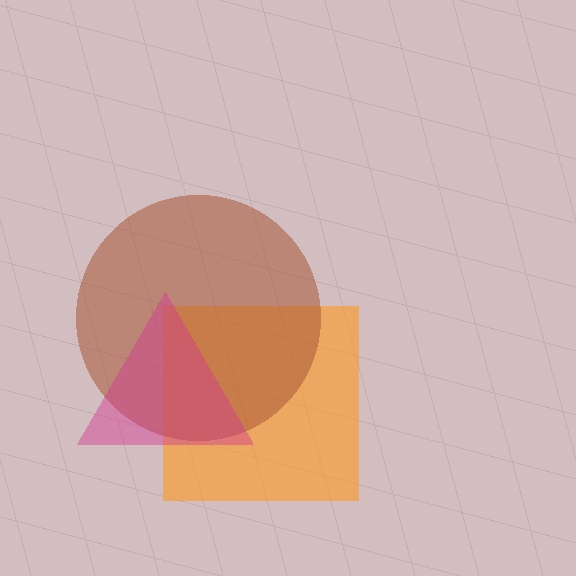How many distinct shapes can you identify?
There are 3 distinct shapes: an orange square, a brown circle, a magenta triangle.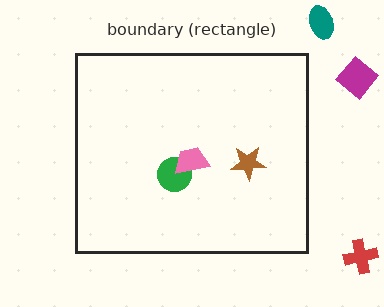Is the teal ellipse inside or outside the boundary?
Outside.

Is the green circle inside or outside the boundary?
Inside.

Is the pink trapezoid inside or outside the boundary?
Inside.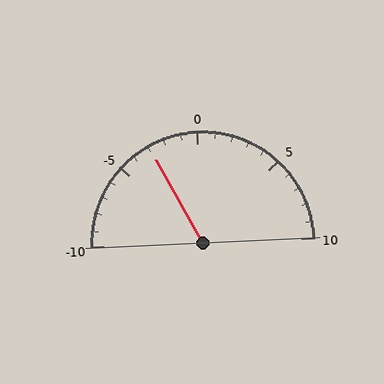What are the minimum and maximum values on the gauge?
The gauge ranges from -10 to 10.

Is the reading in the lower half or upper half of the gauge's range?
The reading is in the lower half of the range (-10 to 10).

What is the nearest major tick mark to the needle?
The nearest major tick mark is -5.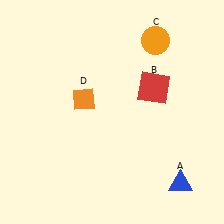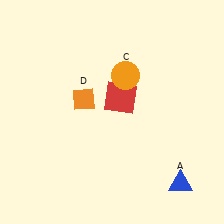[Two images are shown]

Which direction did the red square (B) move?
The red square (B) moved left.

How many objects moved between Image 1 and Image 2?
2 objects moved between the two images.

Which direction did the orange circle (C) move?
The orange circle (C) moved down.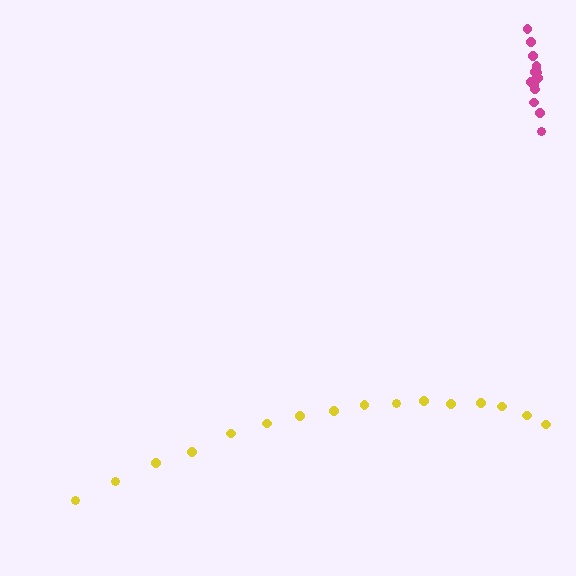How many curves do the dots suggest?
There are 2 distinct paths.